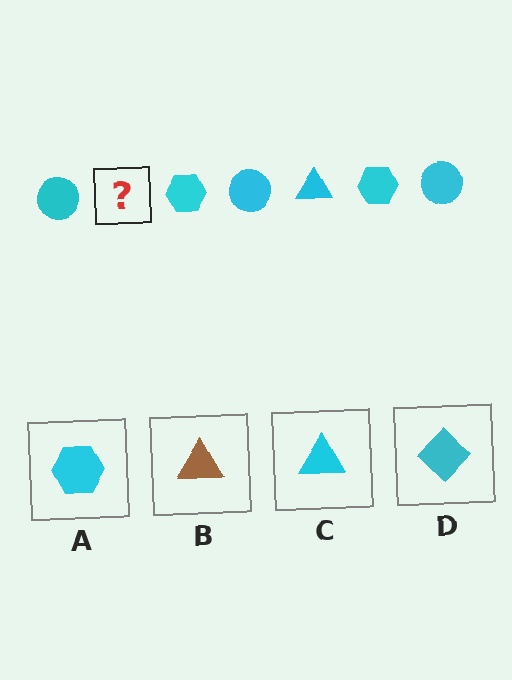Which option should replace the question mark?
Option C.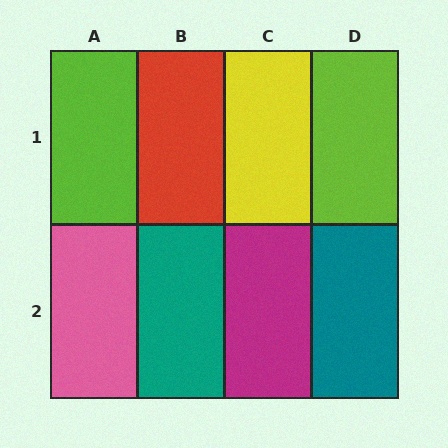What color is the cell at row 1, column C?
Yellow.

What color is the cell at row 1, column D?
Lime.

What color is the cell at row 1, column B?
Red.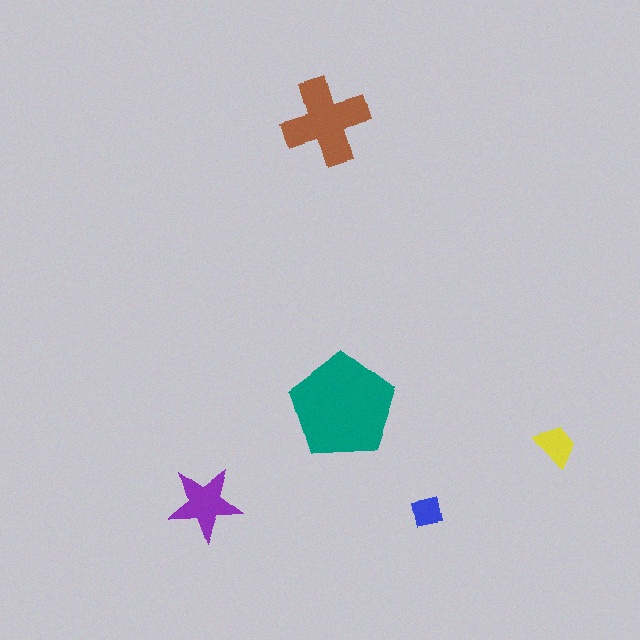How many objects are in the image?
There are 5 objects in the image.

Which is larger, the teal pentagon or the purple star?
The teal pentagon.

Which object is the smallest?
The blue square.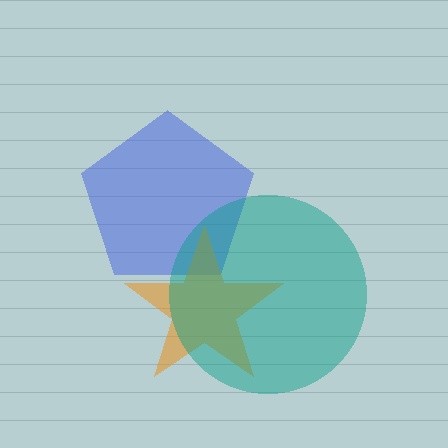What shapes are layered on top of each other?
The layered shapes are: a blue pentagon, an orange star, a teal circle.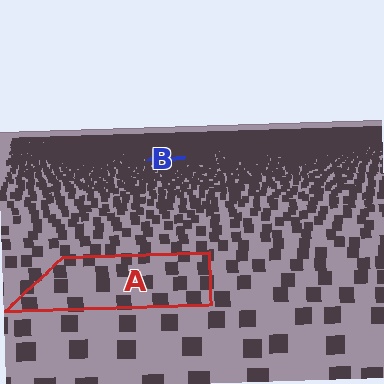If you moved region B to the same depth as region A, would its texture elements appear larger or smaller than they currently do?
They would appear larger. At a closer depth, the same texture elements are projected at a bigger on-screen size.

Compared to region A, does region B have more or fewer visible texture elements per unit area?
Region B has more texture elements per unit area — they are packed more densely because it is farther away.